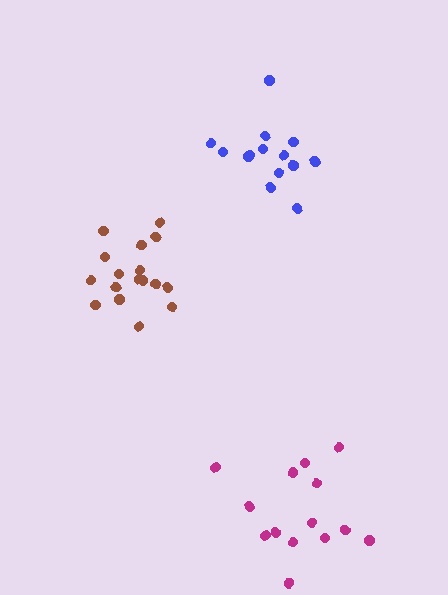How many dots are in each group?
Group 1: 14 dots, Group 2: 14 dots, Group 3: 17 dots (45 total).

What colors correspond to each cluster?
The clusters are colored: magenta, blue, brown.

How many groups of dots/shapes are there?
There are 3 groups.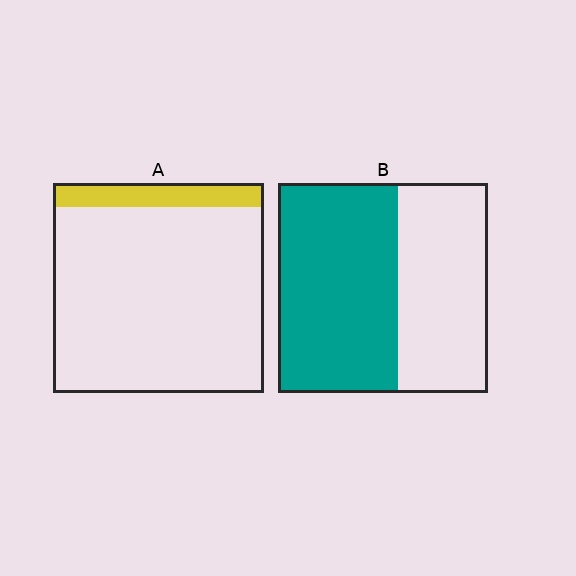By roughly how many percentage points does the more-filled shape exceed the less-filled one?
By roughly 45 percentage points (B over A).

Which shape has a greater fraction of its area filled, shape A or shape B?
Shape B.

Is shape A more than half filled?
No.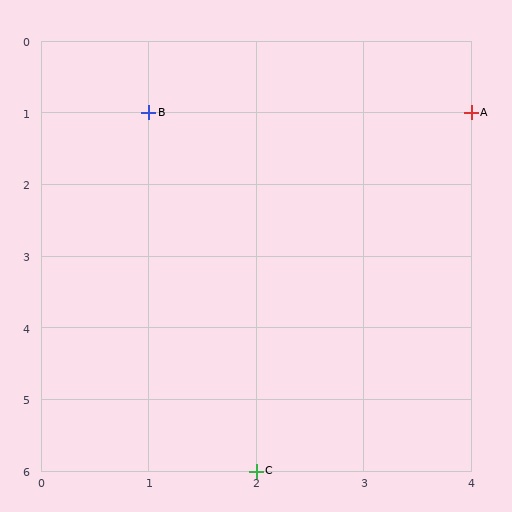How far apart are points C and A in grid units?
Points C and A are 2 columns and 5 rows apart (about 5.4 grid units diagonally).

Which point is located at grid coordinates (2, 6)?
Point C is at (2, 6).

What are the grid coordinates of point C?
Point C is at grid coordinates (2, 6).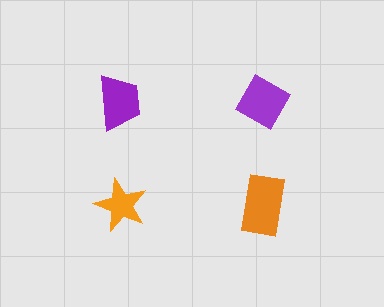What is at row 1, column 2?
A purple diamond.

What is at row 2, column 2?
An orange rectangle.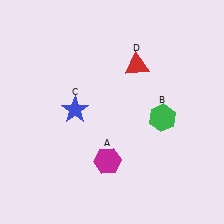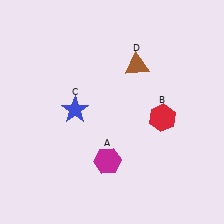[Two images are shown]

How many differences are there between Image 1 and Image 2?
There are 2 differences between the two images.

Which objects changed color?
B changed from green to red. D changed from red to brown.